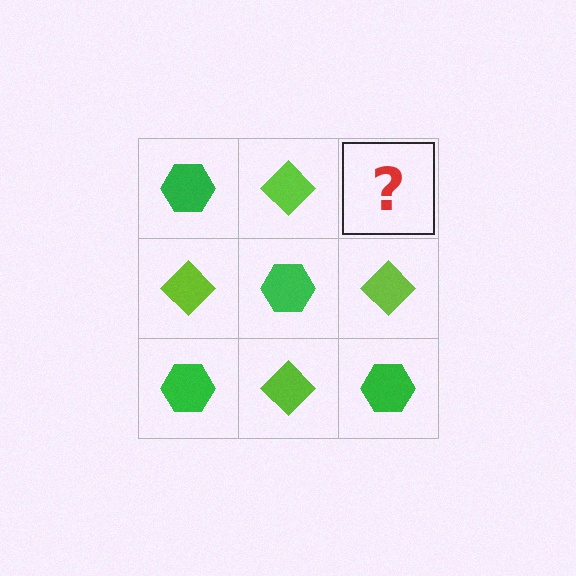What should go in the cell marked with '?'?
The missing cell should contain a green hexagon.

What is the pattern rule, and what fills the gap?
The rule is that it alternates green hexagon and lime diamond in a checkerboard pattern. The gap should be filled with a green hexagon.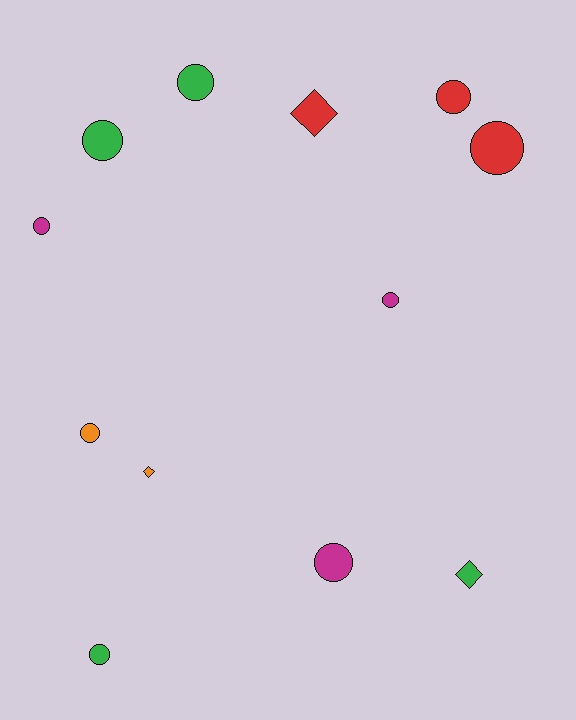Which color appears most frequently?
Green, with 4 objects.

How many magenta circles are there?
There are 3 magenta circles.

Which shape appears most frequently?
Circle, with 9 objects.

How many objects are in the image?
There are 12 objects.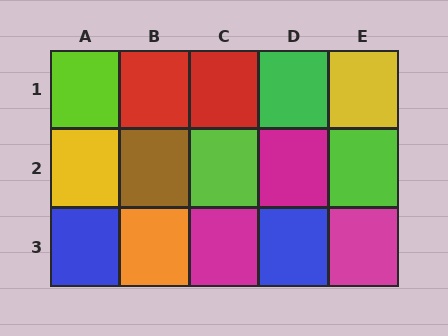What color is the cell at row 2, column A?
Yellow.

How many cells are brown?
1 cell is brown.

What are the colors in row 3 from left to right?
Blue, orange, magenta, blue, magenta.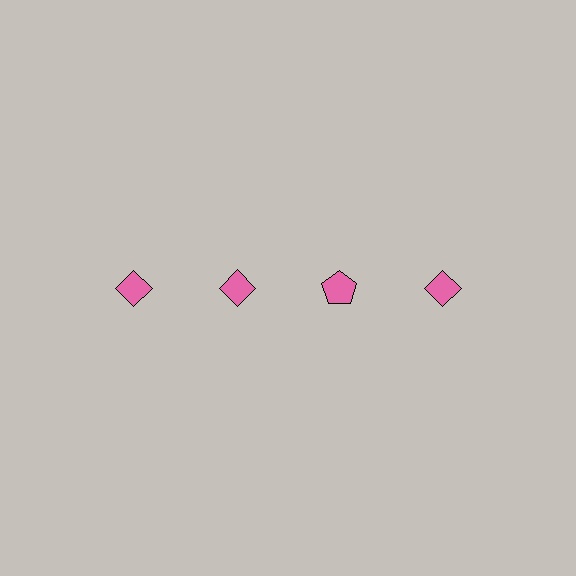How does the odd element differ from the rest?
It has a different shape: pentagon instead of diamond.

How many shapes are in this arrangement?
There are 4 shapes arranged in a grid pattern.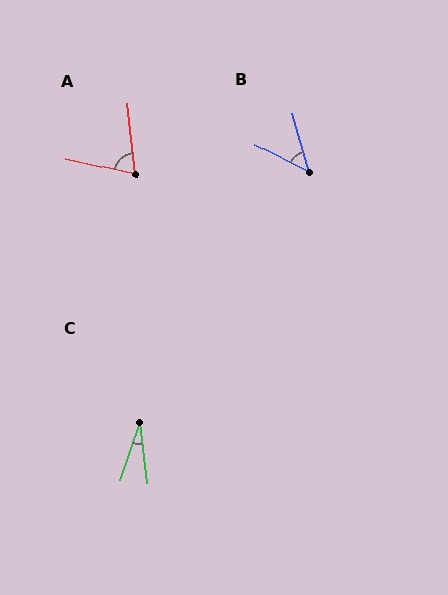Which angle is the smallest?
C, at approximately 25 degrees.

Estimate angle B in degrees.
Approximately 48 degrees.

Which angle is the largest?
A, at approximately 71 degrees.